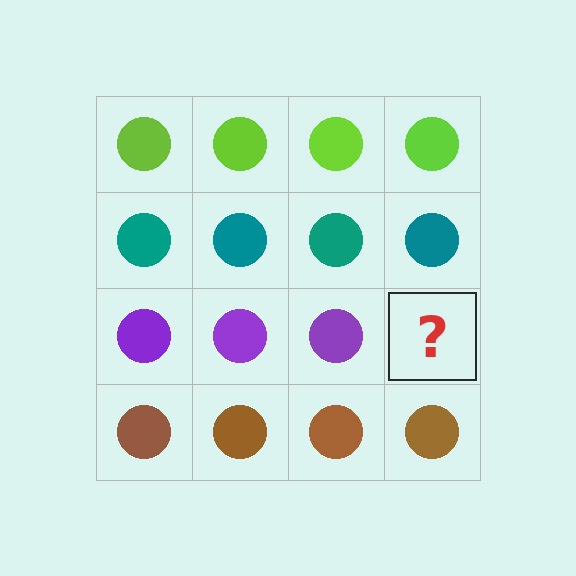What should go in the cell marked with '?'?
The missing cell should contain a purple circle.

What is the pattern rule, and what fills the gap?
The rule is that each row has a consistent color. The gap should be filled with a purple circle.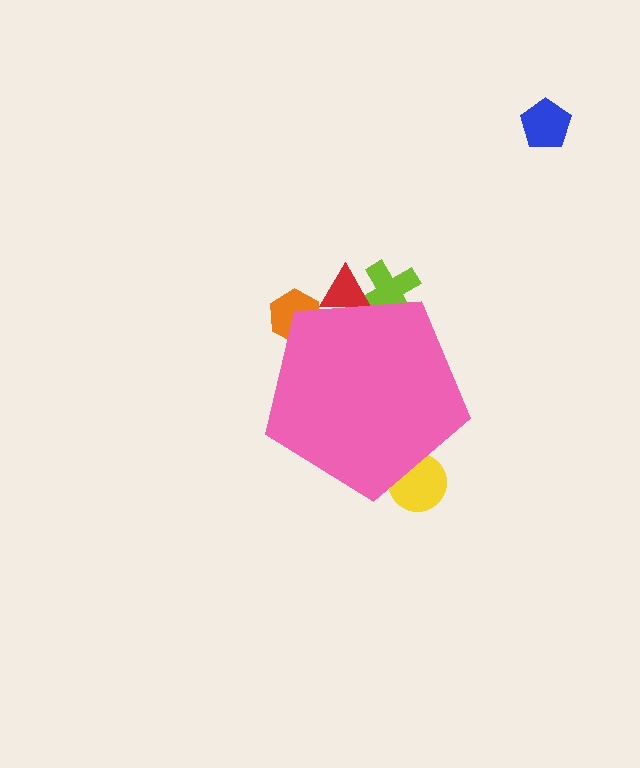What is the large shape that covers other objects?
A pink pentagon.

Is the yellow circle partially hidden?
Yes, the yellow circle is partially hidden behind the pink pentagon.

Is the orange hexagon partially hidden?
Yes, the orange hexagon is partially hidden behind the pink pentagon.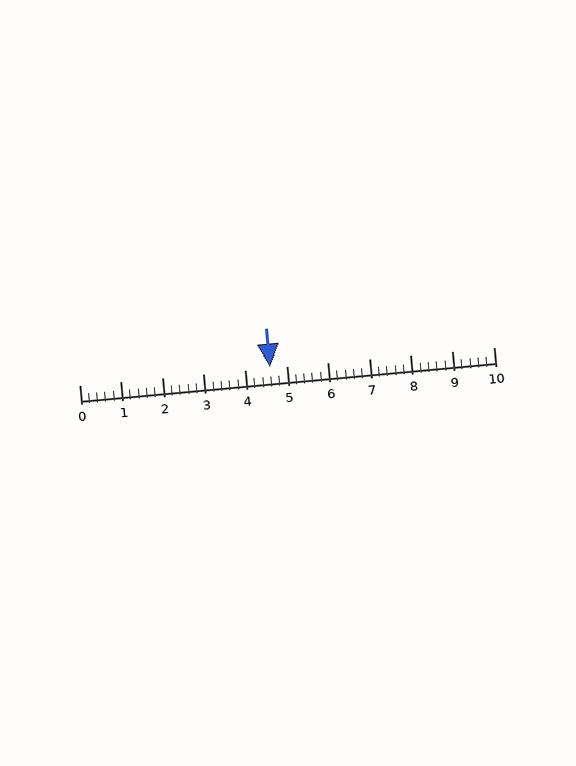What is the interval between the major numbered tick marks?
The major tick marks are spaced 1 units apart.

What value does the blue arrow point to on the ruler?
The blue arrow points to approximately 4.6.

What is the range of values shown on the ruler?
The ruler shows values from 0 to 10.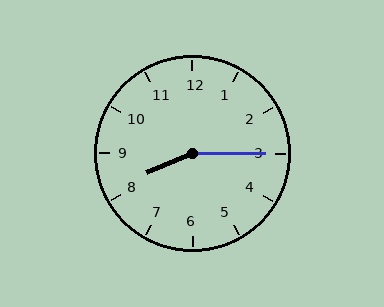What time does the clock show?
8:15.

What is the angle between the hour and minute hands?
Approximately 158 degrees.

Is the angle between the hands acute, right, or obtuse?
It is obtuse.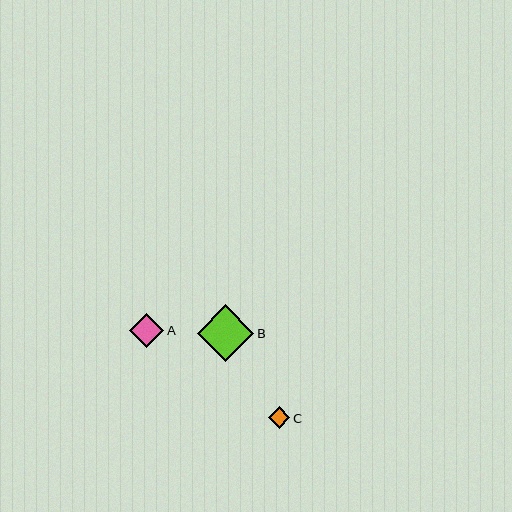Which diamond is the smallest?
Diamond C is the smallest with a size of approximately 22 pixels.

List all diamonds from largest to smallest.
From largest to smallest: B, A, C.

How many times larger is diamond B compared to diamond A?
Diamond B is approximately 1.6 times the size of diamond A.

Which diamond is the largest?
Diamond B is the largest with a size of approximately 57 pixels.